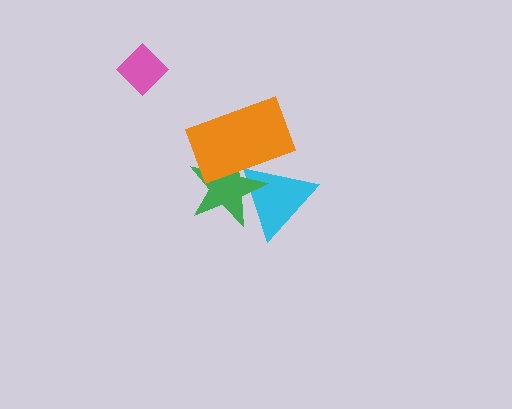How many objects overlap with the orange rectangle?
2 objects overlap with the orange rectangle.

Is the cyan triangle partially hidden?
Yes, it is partially covered by another shape.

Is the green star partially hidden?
Yes, it is partially covered by another shape.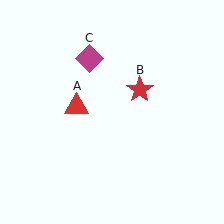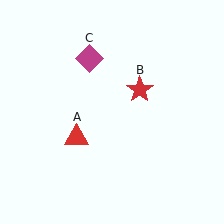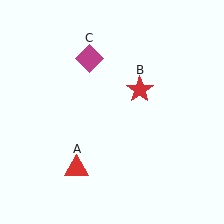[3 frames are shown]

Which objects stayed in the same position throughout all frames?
Red star (object B) and magenta diamond (object C) remained stationary.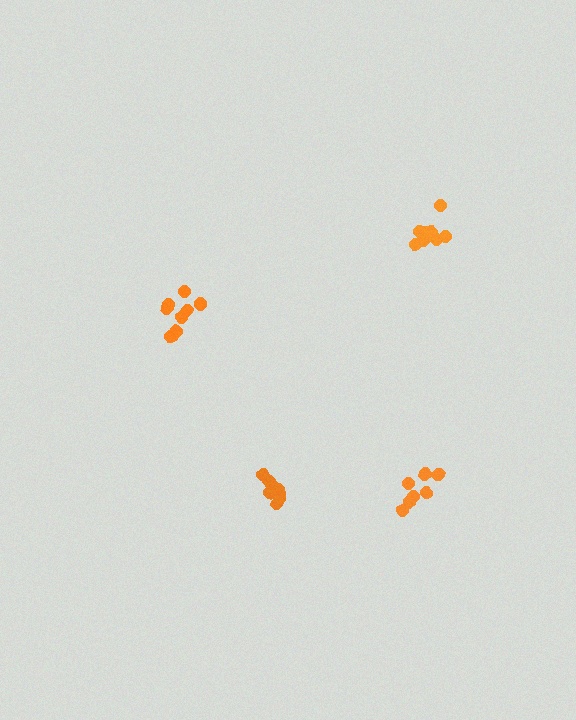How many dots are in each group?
Group 1: 8 dots, Group 2: 7 dots, Group 3: 8 dots, Group 4: 8 dots (31 total).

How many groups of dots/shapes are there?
There are 4 groups.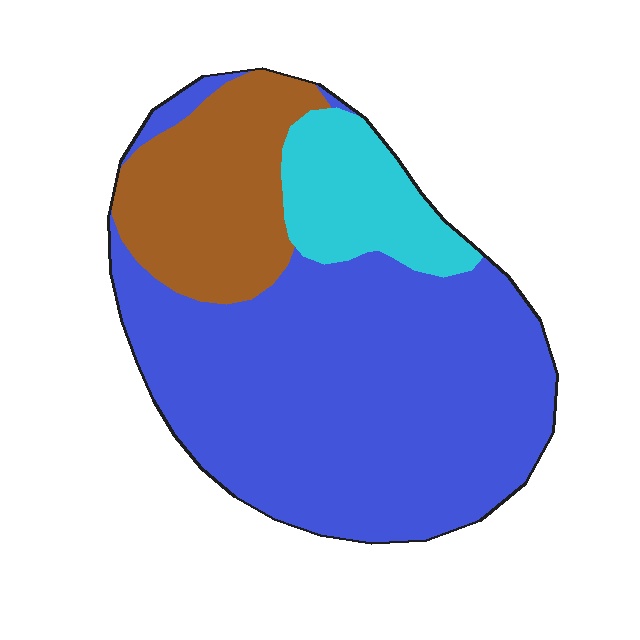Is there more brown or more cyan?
Brown.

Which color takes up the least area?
Cyan, at roughly 15%.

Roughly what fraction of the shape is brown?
Brown takes up about one fifth (1/5) of the shape.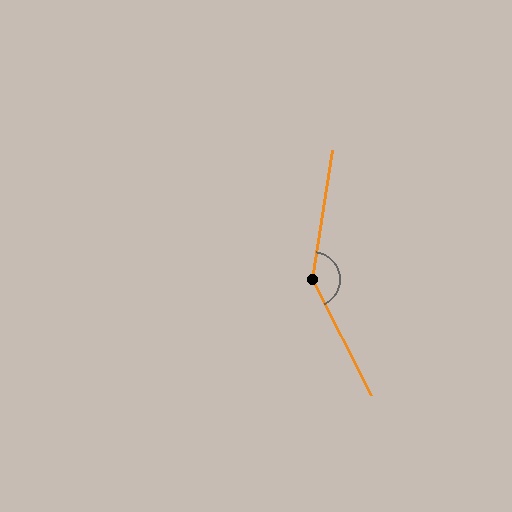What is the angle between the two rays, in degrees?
Approximately 144 degrees.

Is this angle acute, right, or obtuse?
It is obtuse.